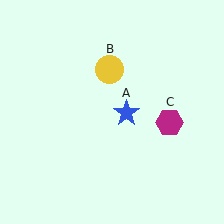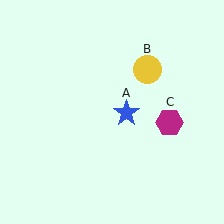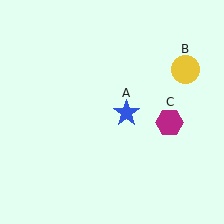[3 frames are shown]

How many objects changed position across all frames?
1 object changed position: yellow circle (object B).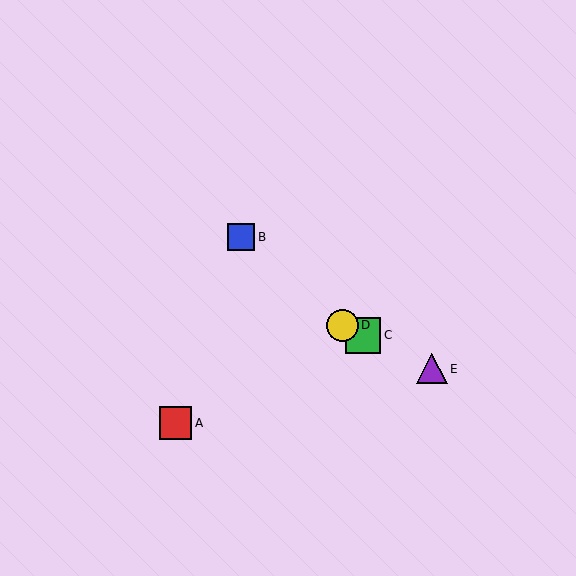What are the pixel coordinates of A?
Object A is at (175, 423).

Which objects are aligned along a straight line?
Objects C, D, E are aligned along a straight line.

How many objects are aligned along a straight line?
3 objects (C, D, E) are aligned along a straight line.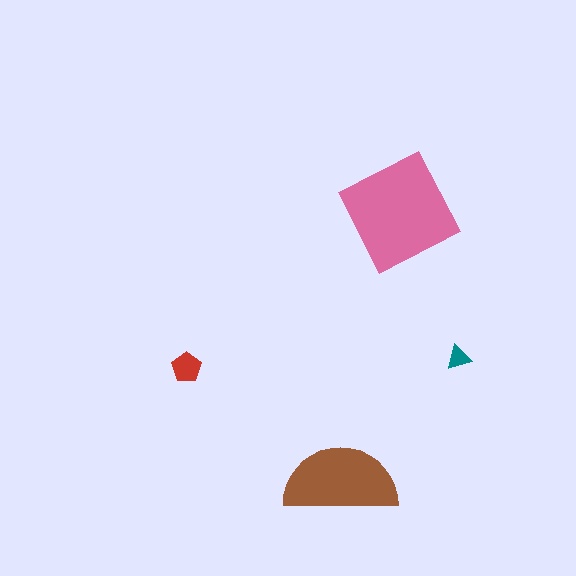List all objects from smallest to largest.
The teal triangle, the red pentagon, the brown semicircle, the pink square.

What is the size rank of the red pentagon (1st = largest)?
3rd.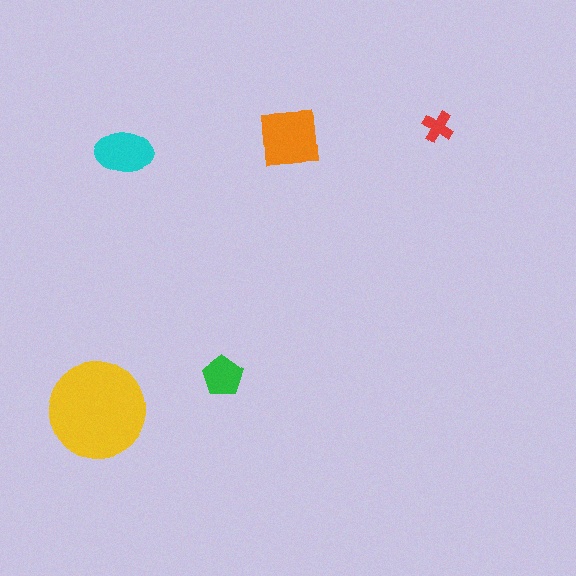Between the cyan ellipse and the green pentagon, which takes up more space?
The cyan ellipse.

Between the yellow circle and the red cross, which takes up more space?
The yellow circle.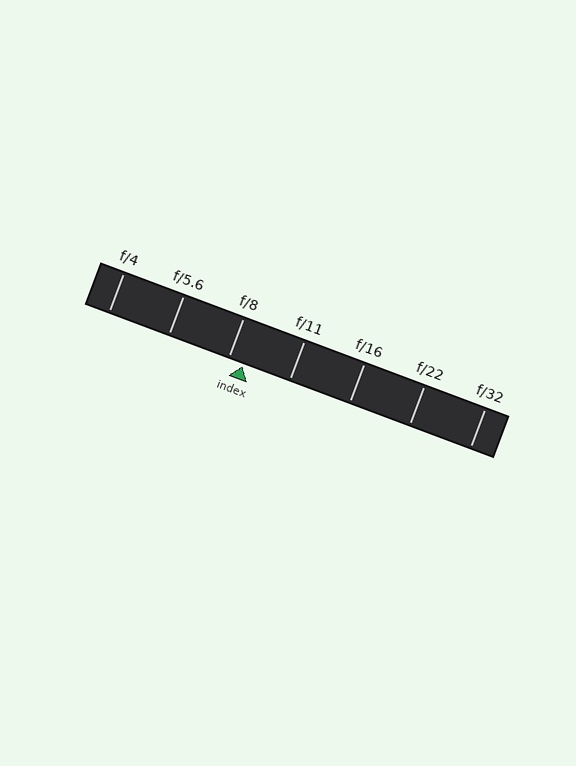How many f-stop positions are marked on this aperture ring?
There are 7 f-stop positions marked.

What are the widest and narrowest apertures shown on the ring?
The widest aperture shown is f/4 and the narrowest is f/32.